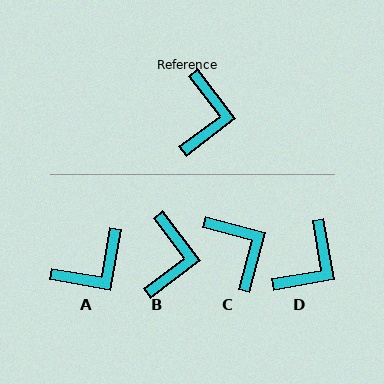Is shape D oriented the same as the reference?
No, it is off by about 27 degrees.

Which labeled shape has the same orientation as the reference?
B.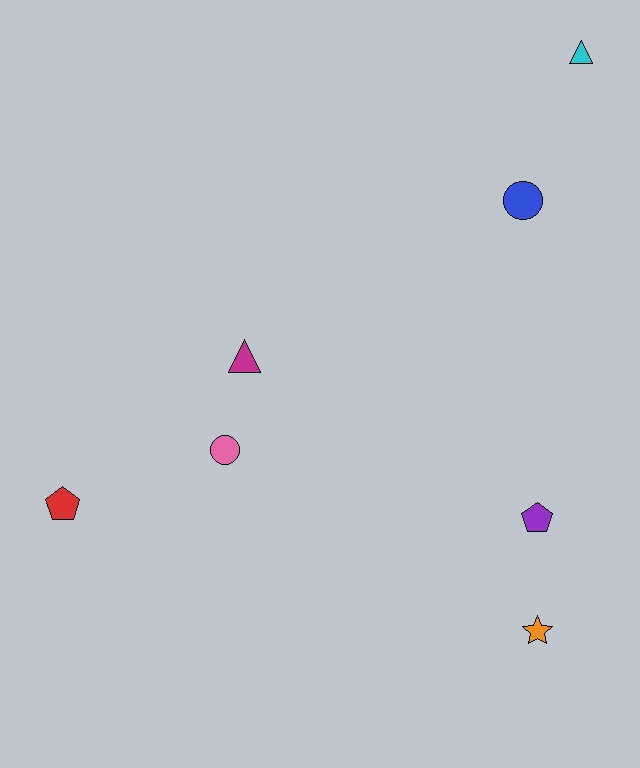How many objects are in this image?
There are 7 objects.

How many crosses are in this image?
There are no crosses.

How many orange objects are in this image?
There is 1 orange object.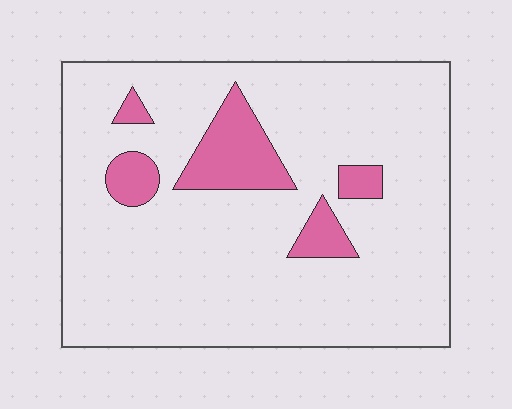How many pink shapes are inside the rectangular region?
5.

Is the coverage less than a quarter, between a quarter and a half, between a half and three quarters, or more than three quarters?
Less than a quarter.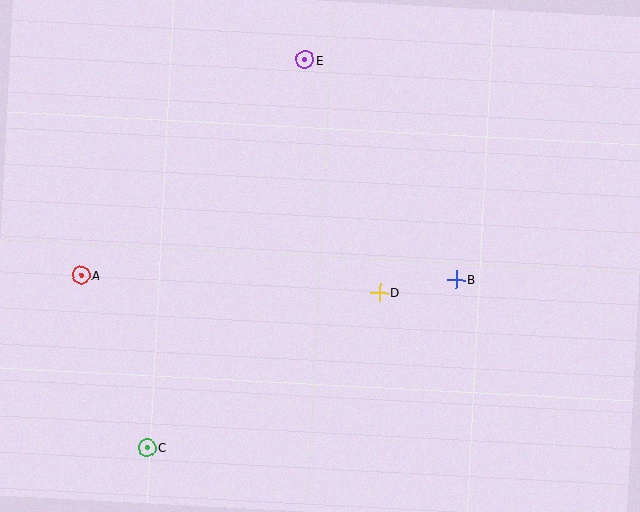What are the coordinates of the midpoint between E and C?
The midpoint between E and C is at (226, 254).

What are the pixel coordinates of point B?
Point B is at (456, 279).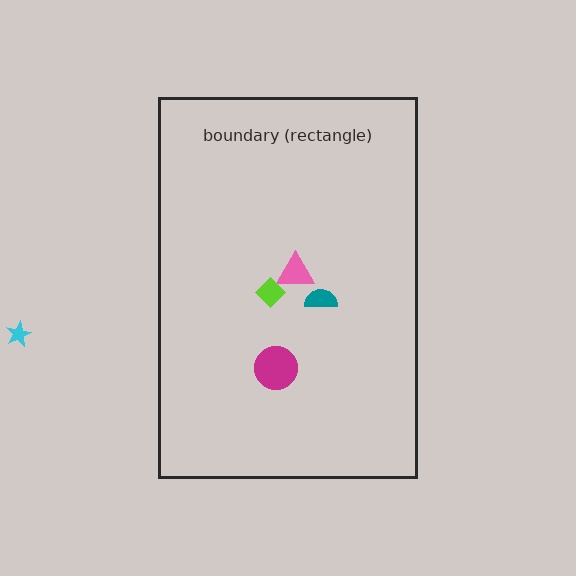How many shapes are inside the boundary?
4 inside, 1 outside.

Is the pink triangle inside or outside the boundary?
Inside.